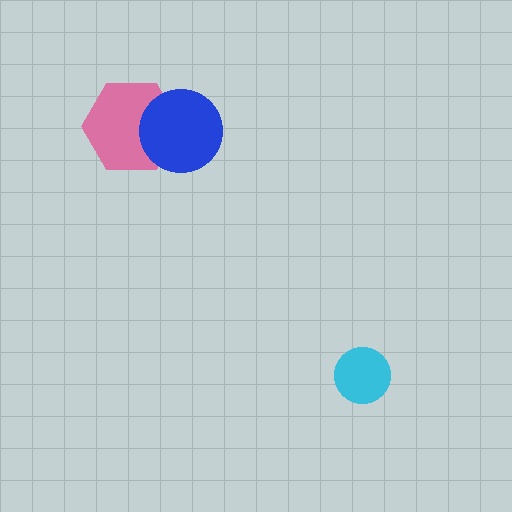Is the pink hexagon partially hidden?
Yes, it is partially covered by another shape.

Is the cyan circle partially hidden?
No, no other shape covers it.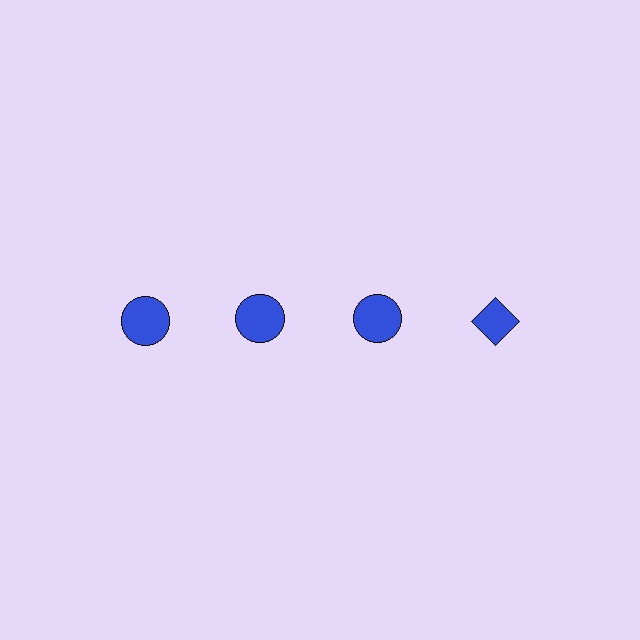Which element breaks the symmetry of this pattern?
The blue diamond in the top row, second from right column breaks the symmetry. All other shapes are blue circles.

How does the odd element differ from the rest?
It has a different shape: diamond instead of circle.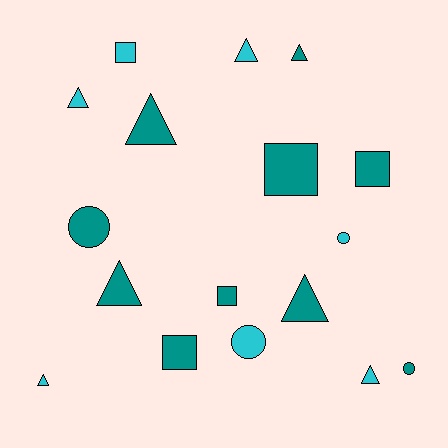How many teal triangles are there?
There are 4 teal triangles.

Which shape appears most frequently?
Triangle, with 8 objects.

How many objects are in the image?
There are 17 objects.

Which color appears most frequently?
Teal, with 10 objects.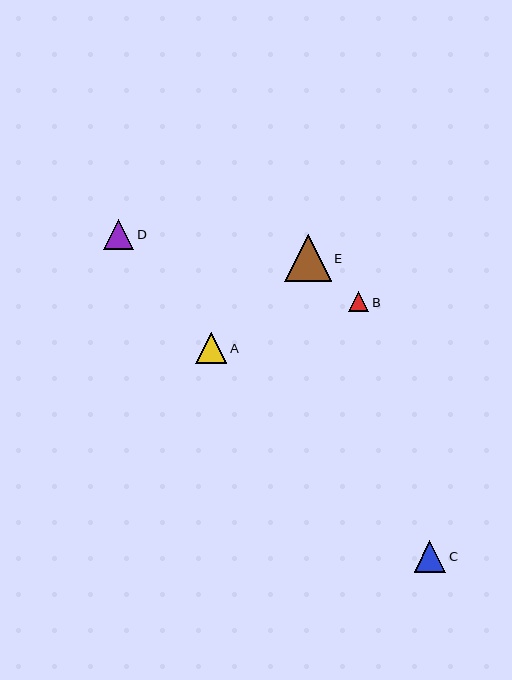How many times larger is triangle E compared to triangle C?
Triangle E is approximately 1.5 times the size of triangle C.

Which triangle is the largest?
Triangle E is the largest with a size of approximately 47 pixels.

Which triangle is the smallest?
Triangle B is the smallest with a size of approximately 20 pixels.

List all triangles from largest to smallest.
From largest to smallest: E, C, A, D, B.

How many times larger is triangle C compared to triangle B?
Triangle C is approximately 1.6 times the size of triangle B.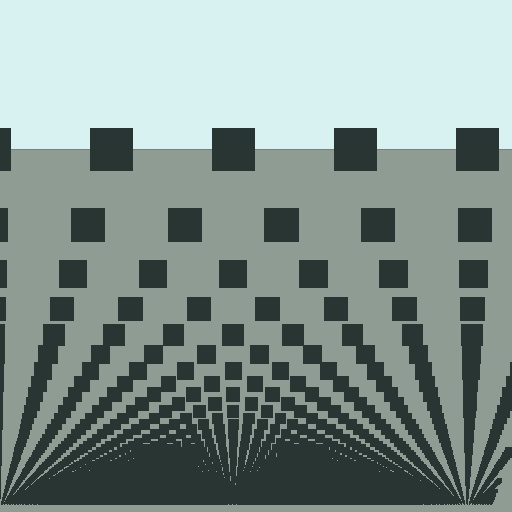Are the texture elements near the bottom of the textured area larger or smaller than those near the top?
Smaller. The gradient is inverted — elements near the bottom are smaller and denser.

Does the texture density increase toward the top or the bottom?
Density increases toward the bottom.